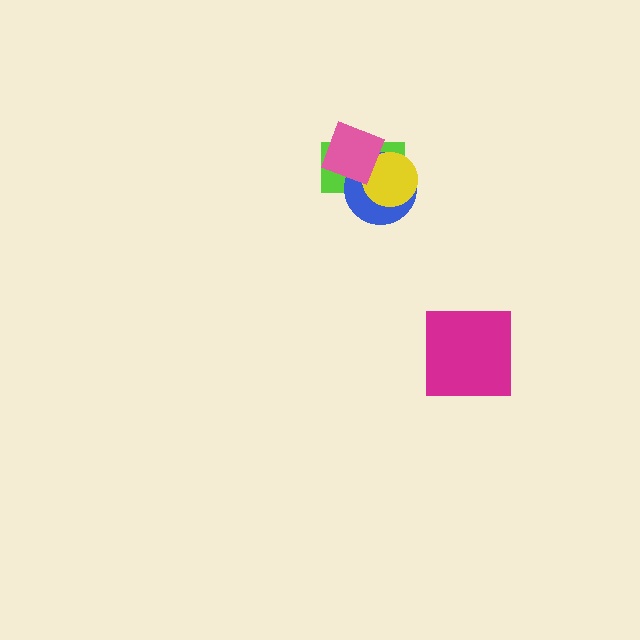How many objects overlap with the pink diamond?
3 objects overlap with the pink diamond.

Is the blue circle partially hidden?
Yes, it is partially covered by another shape.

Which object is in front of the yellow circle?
The pink diamond is in front of the yellow circle.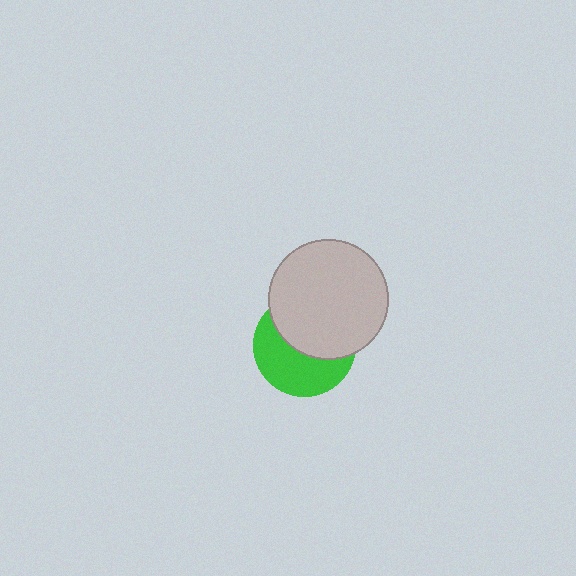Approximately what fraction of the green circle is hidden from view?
Roughly 51% of the green circle is hidden behind the light gray circle.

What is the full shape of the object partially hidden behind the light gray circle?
The partially hidden object is a green circle.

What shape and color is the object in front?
The object in front is a light gray circle.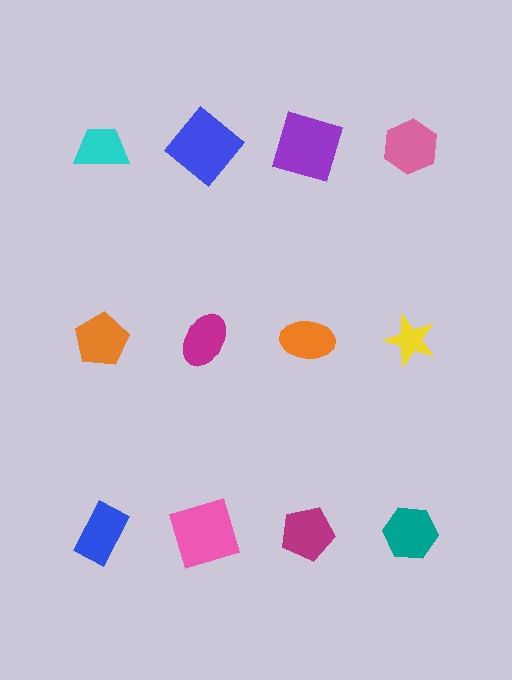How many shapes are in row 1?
4 shapes.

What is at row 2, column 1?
An orange pentagon.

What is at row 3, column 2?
A pink square.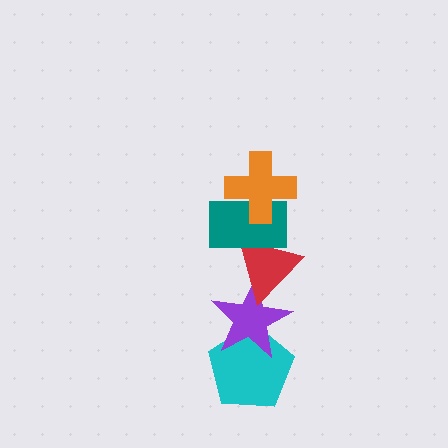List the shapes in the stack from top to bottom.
From top to bottom: the orange cross, the teal rectangle, the red triangle, the purple star, the cyan pentagon.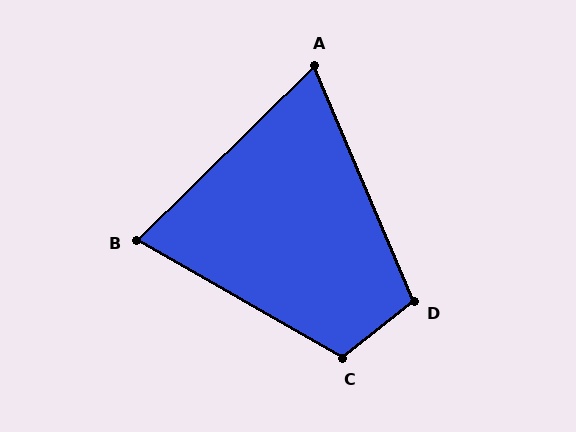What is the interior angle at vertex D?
Approximately 105 degrees (obtuse).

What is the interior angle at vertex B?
Approximately 75 degrees (acute).